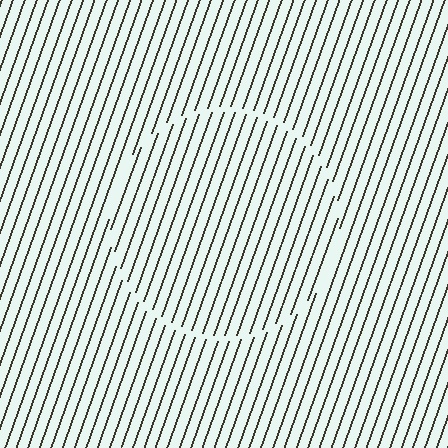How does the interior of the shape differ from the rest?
The interior of the shape contains the same grating, shifted by half a period — the contour is defined by the phase discontinuity where line-ends from the inner and outer gratings abut.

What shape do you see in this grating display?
An illusory circle. The interior of the shape contains the same grating, shifted by half a period — the contour is defined by the phase discontinuity where line-ends from the inner and outer gratings abut.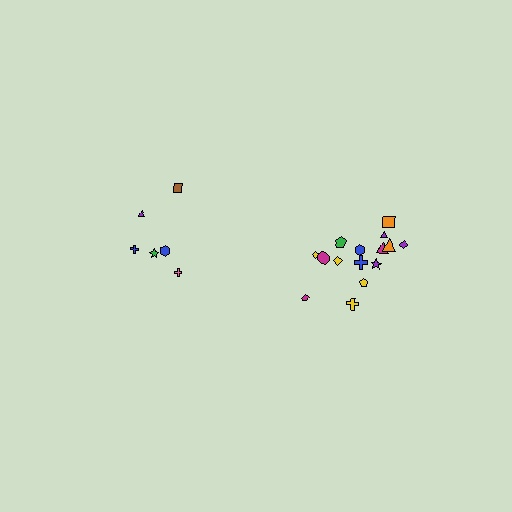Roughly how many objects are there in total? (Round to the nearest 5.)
Roughly 20 objects in total.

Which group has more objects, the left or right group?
The right group.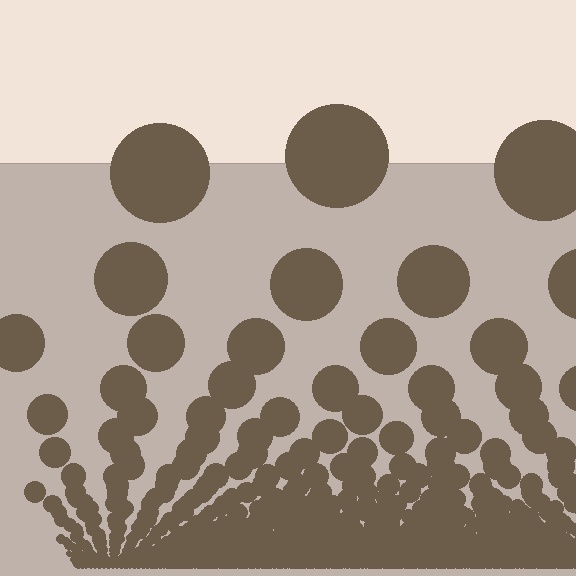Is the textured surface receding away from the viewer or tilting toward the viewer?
The surface appears to tilt toward the viewer. Texture elements get larger and sparser toward the top.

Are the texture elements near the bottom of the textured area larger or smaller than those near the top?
Smaller. The gradient is inverted — elements near the bottom are smaller and denser.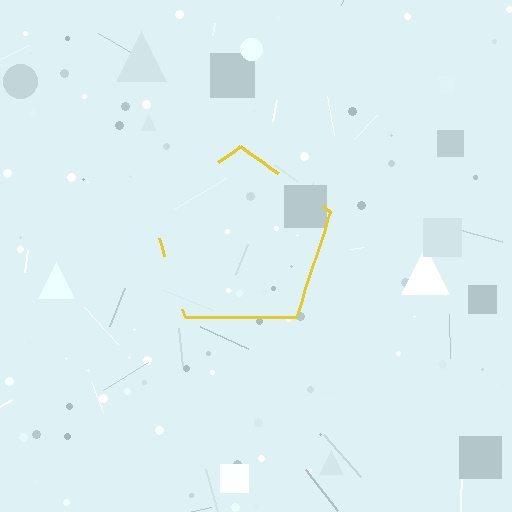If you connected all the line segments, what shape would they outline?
They would outline a pentagon.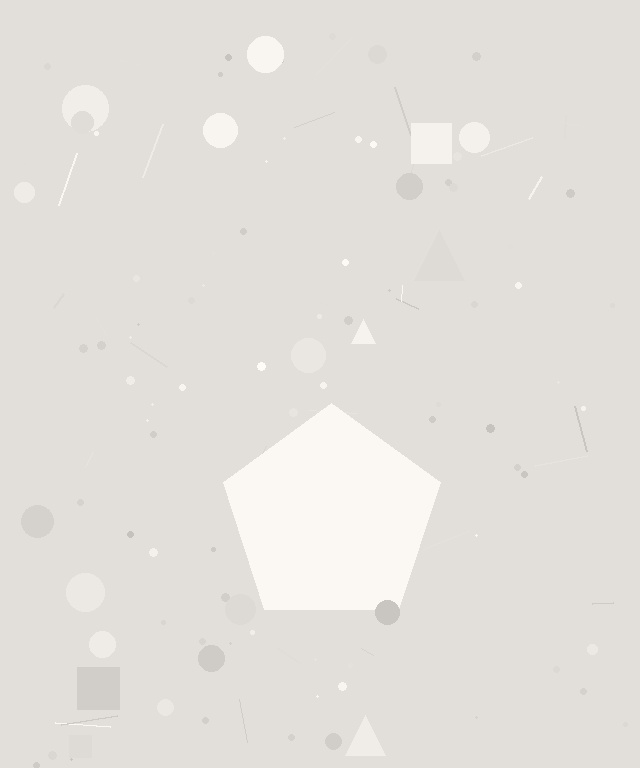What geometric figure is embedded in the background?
A pentagon is embedded in the background.